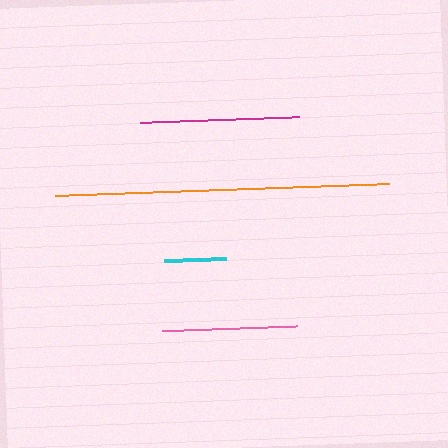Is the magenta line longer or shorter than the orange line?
The orange line is longer than the magenta line.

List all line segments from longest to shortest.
From longest to shortest: orange, magenta, pink, cyan.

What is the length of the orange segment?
The orange segment is approximately 334 pixels long.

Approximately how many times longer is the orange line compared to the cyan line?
The orange line is approximately 5.4 times the length of the cyan line.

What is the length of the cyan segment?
The cyan segment is approximately 62 pixels long.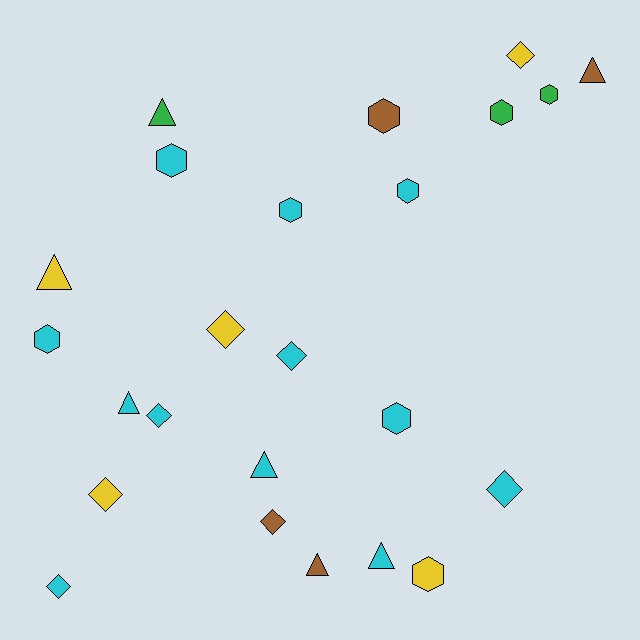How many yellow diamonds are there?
There are 3 yellow diamonds.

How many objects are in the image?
There are 24 objects.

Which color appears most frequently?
Cyan, with 12 objects.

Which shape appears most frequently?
Hexagon, with 9 objects.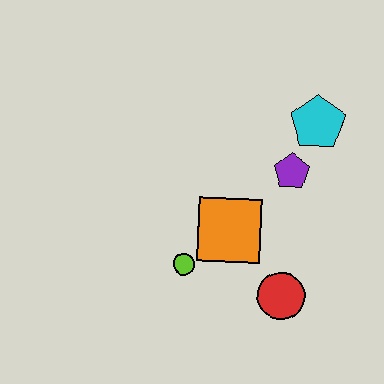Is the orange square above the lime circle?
Yes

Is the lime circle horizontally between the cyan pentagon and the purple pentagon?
No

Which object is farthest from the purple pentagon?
The lime circle is farthest from the purple pentagon.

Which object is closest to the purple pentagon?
The cyan pentagon is closest to the purple pentagon.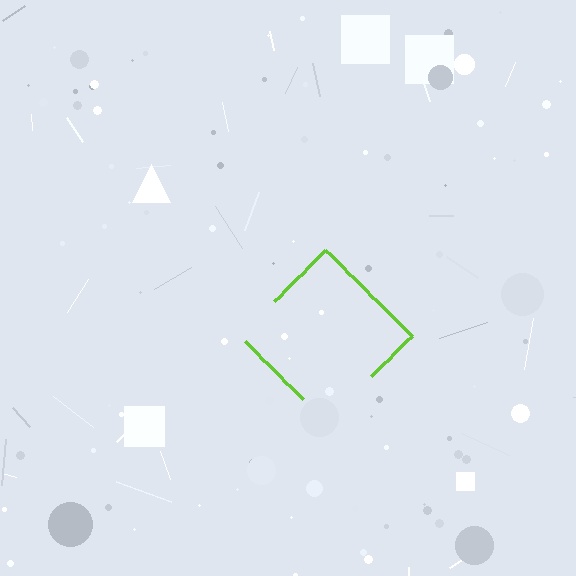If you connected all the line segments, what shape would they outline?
They would outline a diamond.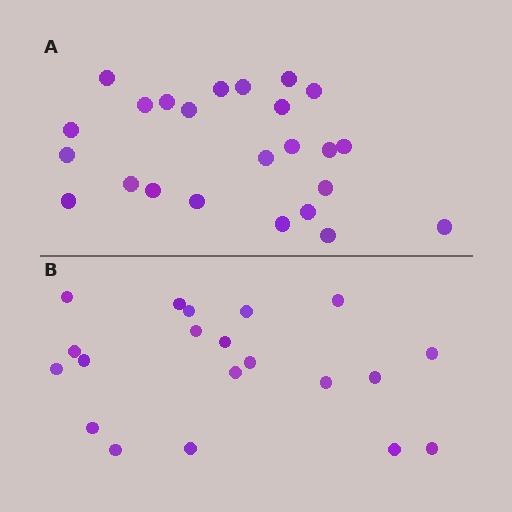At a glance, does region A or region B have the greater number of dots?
Region A (the top region) has more dots.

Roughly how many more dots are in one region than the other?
Region A has about 4 more dots than region B.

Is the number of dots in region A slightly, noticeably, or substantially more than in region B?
Region A has only slightly more — the two regions are fairly close. The ratio is roughly 1.2 to 1.